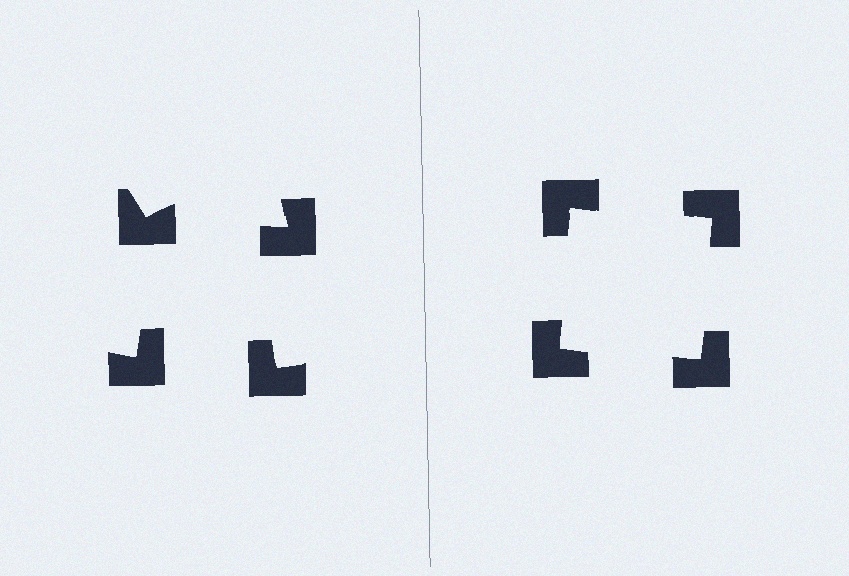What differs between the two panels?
The notched squares are positioned identically on both sides; only the wedge orientations differ. On the right they align to a square; on the left they are misaligned.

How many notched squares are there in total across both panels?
8 — 4 on each side.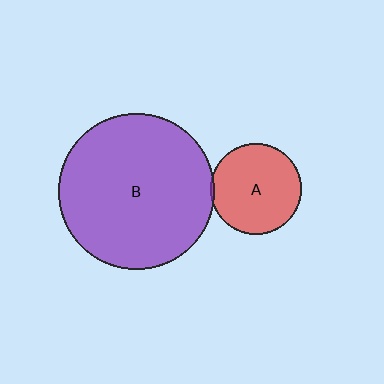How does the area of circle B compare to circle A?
Approximately 3.0 times.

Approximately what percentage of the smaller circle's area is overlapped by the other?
Approximately 5%.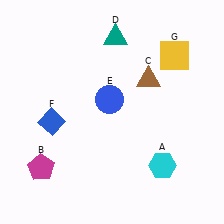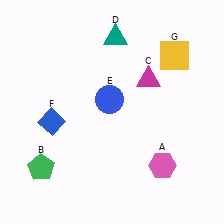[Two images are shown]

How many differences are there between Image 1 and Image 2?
There are 3 differences between the two images.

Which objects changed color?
A changed from cyan to pink. B changed from magenta to green. C changed from brown to magenta.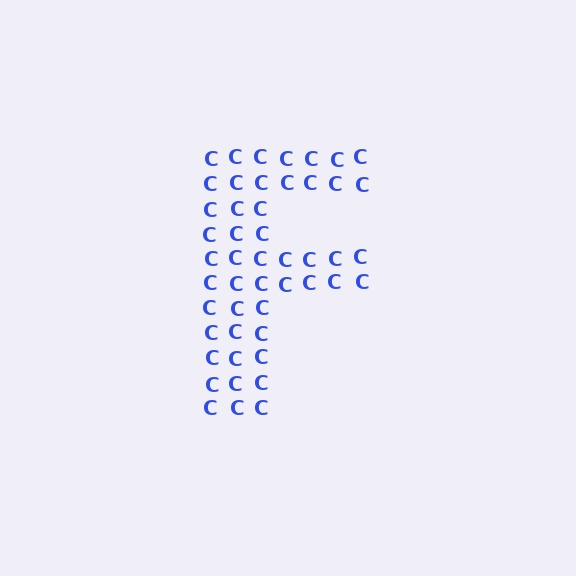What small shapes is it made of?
It is made of small letter C's.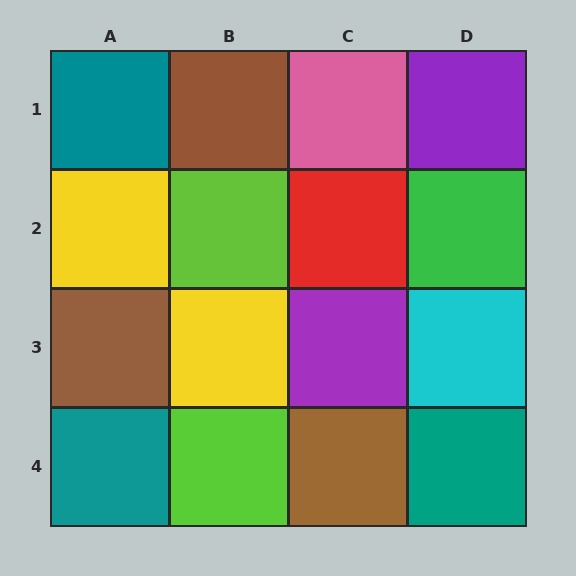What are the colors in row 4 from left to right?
Teal, lime, brown, teal.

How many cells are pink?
1 cell is pink.